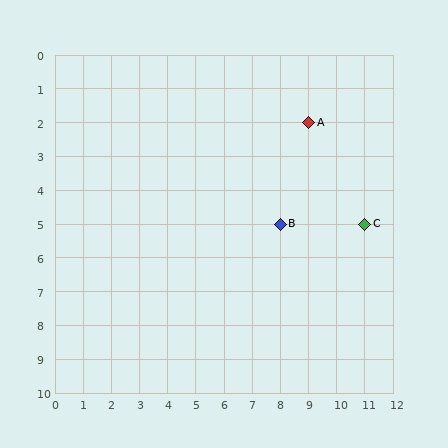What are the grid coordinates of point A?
Point A is at grid coordinates (9, 2).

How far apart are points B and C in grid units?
Points B and C are 3 columns apart.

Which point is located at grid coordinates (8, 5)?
Point B is at (8, 5).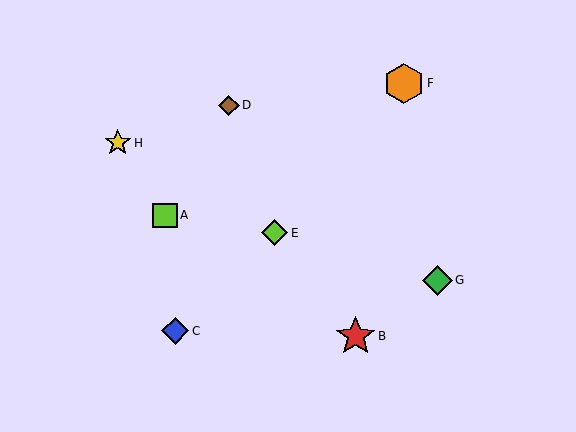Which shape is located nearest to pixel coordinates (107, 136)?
The yellow star (labeled H) at (118, 143) is nearest to that location.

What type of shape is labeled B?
Shape B is a red star.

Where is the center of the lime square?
The center of the lime square is at (165, 215).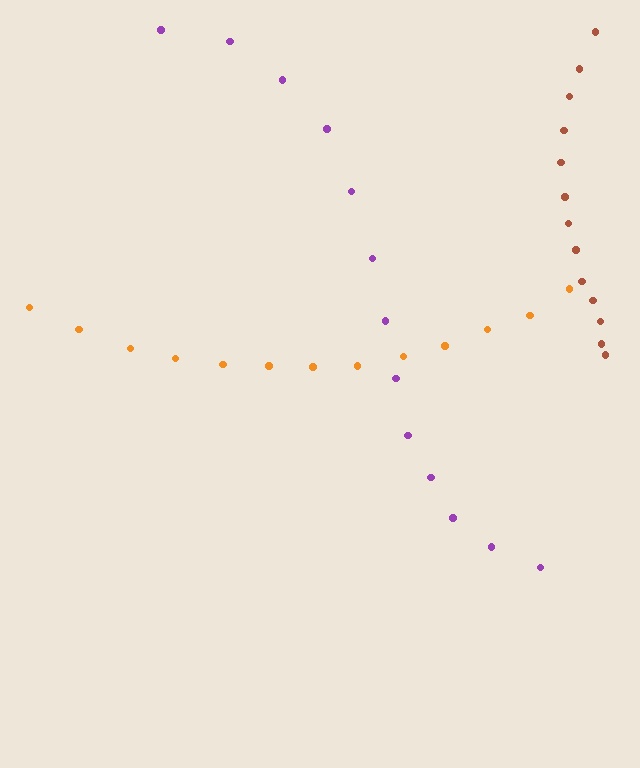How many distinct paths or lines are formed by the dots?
There are 3 distinct paths.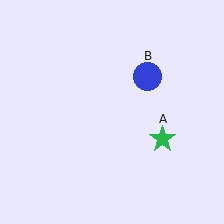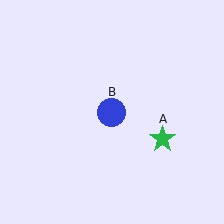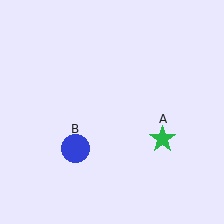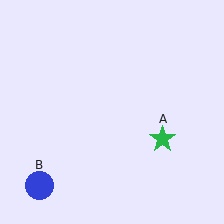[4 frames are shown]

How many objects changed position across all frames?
1 object changed position: blue circle (object B).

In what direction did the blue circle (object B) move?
The blue circle (object B) moved down and to the left.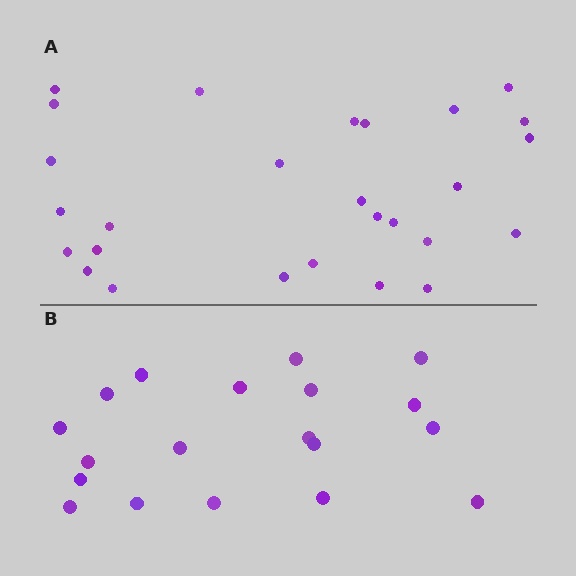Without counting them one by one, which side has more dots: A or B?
Region A (the top region) has more dots.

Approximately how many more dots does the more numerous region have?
Region A has roughly 8 or so more dots than region B.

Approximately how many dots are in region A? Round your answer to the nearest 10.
About 30 dots. (The exact count is 27, which rounds to 30.)